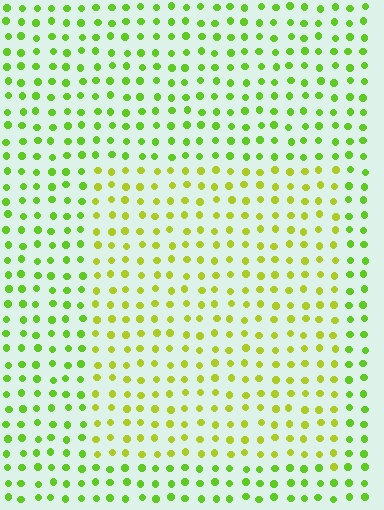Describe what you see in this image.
The image is filled with small lime elements in a uniform arrangement. A rectangle-shaped region is visible where the elements are tinted to a slightly different hue, forming a subtle color boundary.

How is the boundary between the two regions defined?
The boundary is defined purely by a slight shift in hue (about 28 degrees). Spacing, size, and orientation are identical on both sides.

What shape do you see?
I see a rectangle.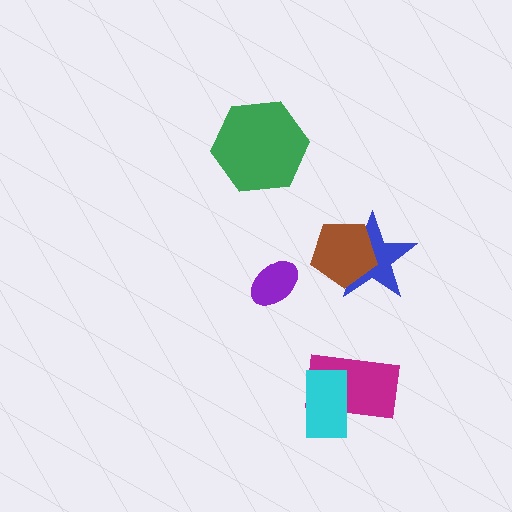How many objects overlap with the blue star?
1 object overlaps with the blue star.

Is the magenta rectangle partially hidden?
Yes, it is partially covered by another shape.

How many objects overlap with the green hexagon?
0 objects overlap with the green hexagon.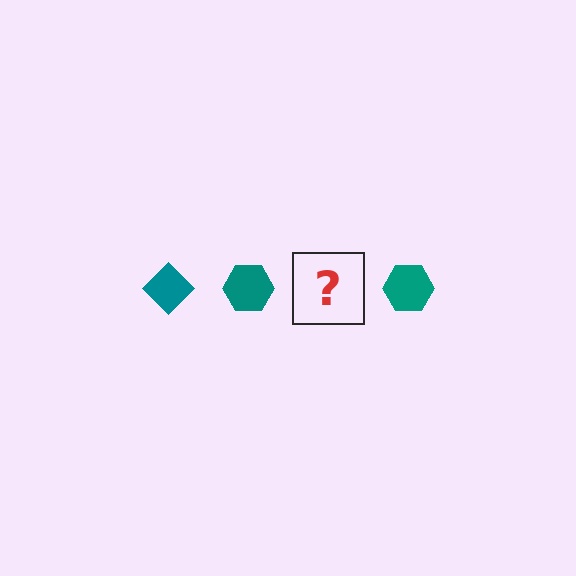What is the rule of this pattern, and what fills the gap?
The rule is that the pattern cycles through diamond, hexagon shapes in teal. The gap should be filled with a teal diamond.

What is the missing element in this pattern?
The missing element is a teal diamond.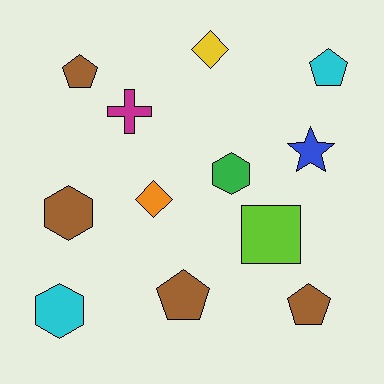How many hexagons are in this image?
There are 3 hexagons.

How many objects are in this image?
There are 12 objects.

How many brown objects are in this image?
There are 4 brown objects.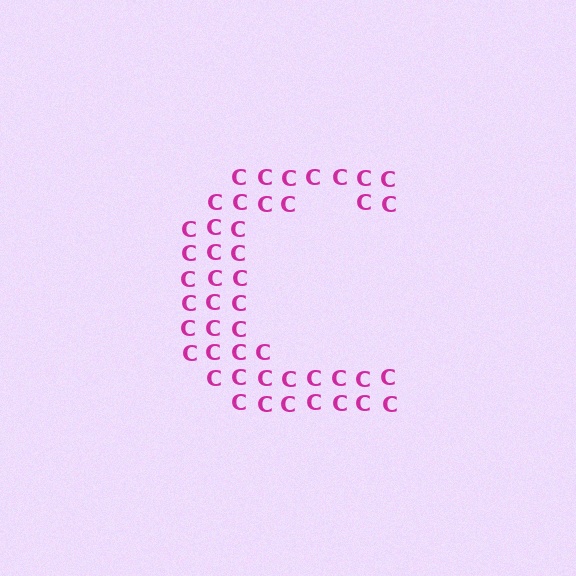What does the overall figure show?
The overall figure shows the letter C.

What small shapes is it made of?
It is made of small letter C's.